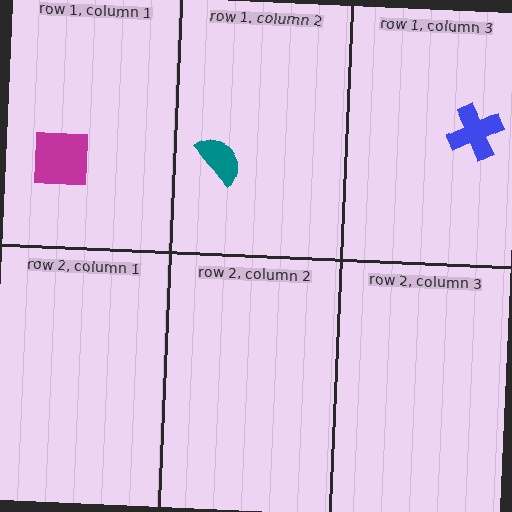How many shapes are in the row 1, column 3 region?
1.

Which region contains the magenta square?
The row 1, column 1 region.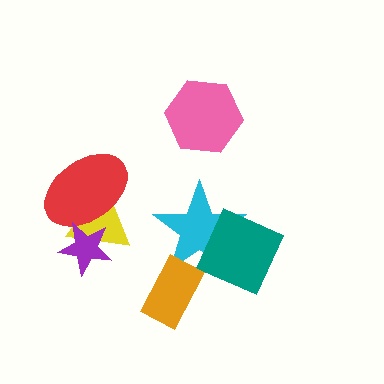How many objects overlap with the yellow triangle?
2 objects overlap with the yellow triangle.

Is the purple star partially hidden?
No, no other shape covers it.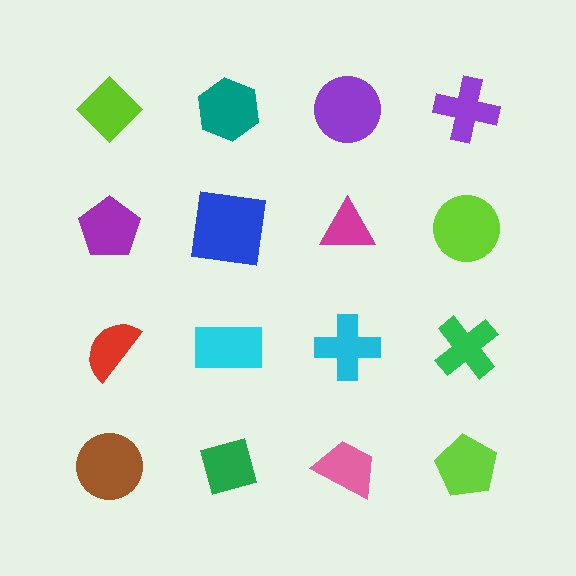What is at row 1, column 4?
A purple cross.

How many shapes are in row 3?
4 shapes.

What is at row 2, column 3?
A magenta triangle.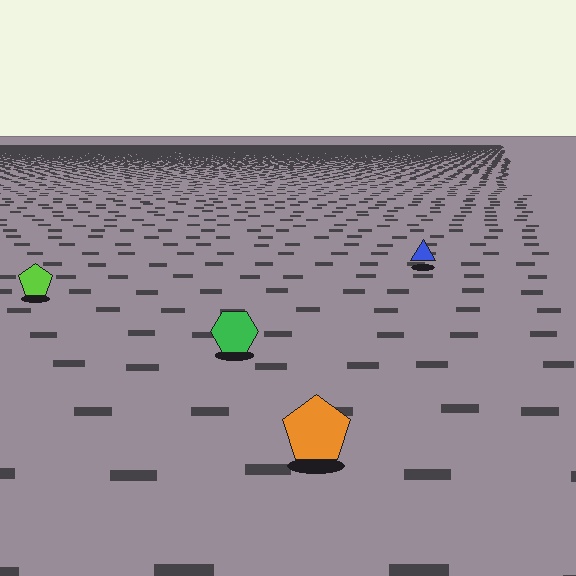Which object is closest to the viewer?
The orange pentagon is closest. The texture marks near it are larger and more spread out.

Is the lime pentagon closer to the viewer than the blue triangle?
Yes. The lime pentagon is closer — you can tell from the texture gradient: the ground texture is coarser near it.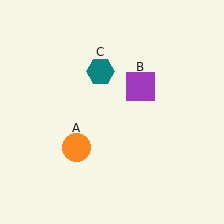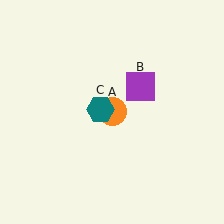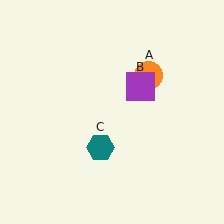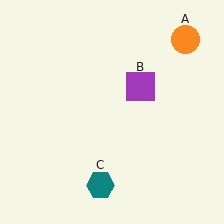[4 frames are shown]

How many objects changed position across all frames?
2 objects changed position: orange circle (object A), teal hexagon (object C).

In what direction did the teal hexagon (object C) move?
The teal hexagon (object C) moved down.